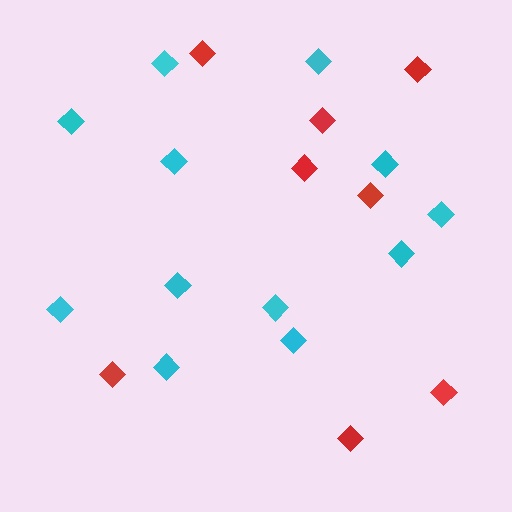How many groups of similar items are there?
There are 2 groups: one group of red diamonds (8) and one group of cyan diamonds (12).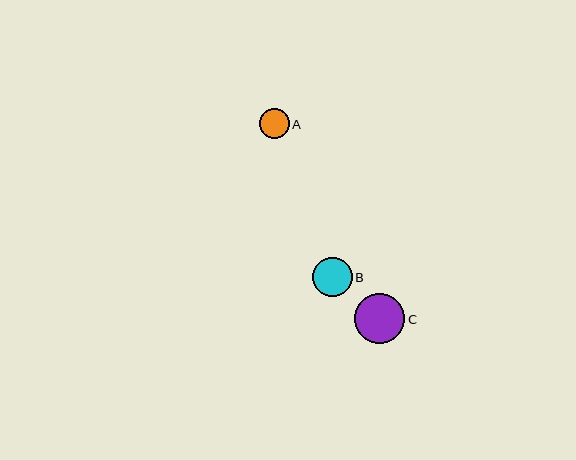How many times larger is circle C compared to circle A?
Circle C is approximately 1.7 times the size of circle A.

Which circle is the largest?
Circle C is the largest with a size of approximately 50 pixels.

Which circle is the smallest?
Circle A is the smallest with a size of approximately 30 pixels.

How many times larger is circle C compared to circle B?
Circle C is approximately 1.3 times the size of circle B.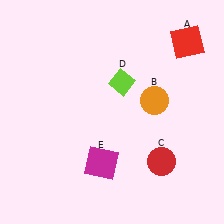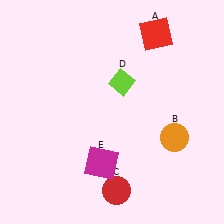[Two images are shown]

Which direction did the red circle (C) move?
The red circle (C) moved left.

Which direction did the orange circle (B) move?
The orange circle (B) moved down.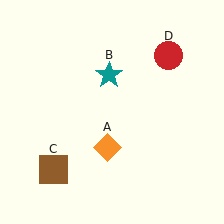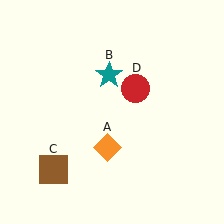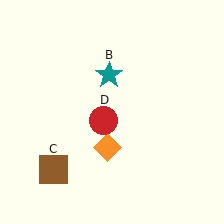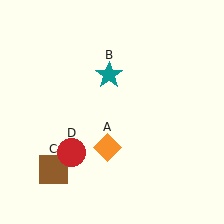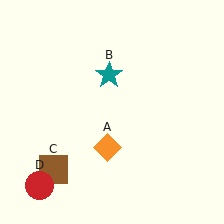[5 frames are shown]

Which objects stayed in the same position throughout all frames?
Orange diamond (object A) and teal star (object B) and brown square (object C) remained stationary.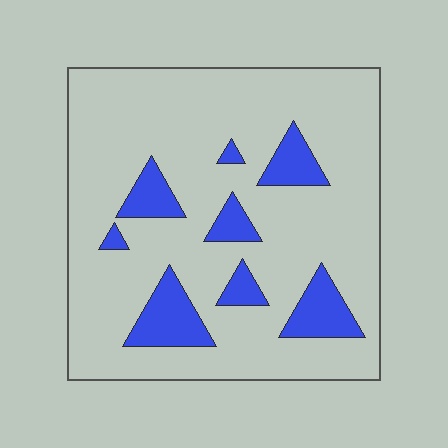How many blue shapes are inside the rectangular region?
8.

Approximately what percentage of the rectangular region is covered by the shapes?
Approximately 15%.